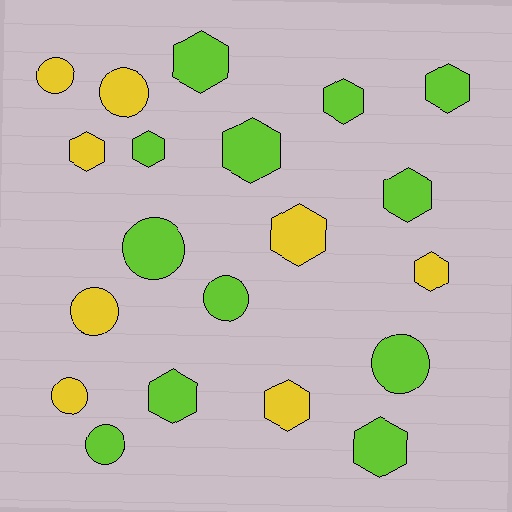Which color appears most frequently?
Lime, with 12 objects.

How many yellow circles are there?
There are 4 yellow circles.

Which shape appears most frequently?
Hexagon, with 12 objects.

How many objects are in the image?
There are 20 objects.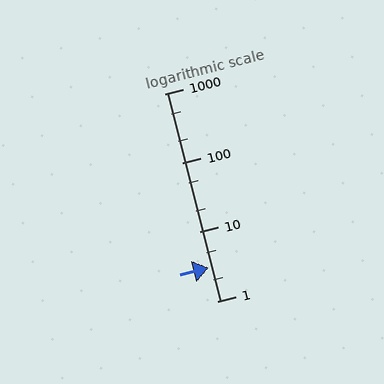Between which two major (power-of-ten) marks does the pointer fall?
The pointer is between 1 and 10.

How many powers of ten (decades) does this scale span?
The scale spans 3 decades, from 1 to 1000.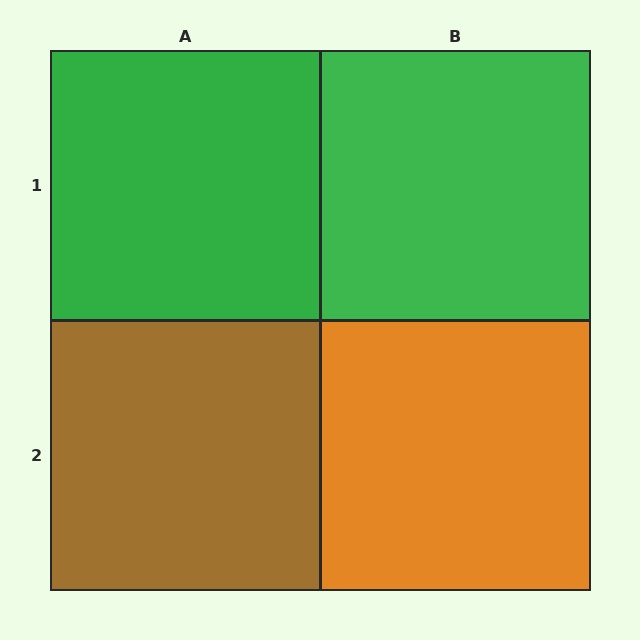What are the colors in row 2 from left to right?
Brown, orange.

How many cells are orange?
1 cell is orange.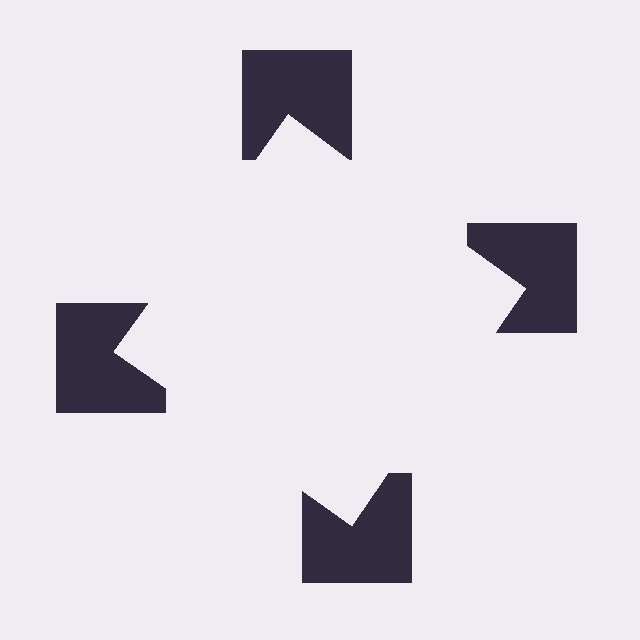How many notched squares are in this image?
There are 4 — one at each vertex of the illusory square.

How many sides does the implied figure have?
4 sides.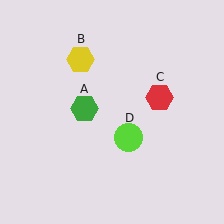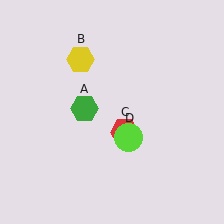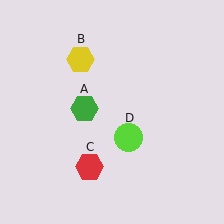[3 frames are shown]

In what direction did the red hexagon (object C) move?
The red hexagon (object C) moved down and to the left.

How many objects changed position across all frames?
1 object changed position: red hexagon (object C).